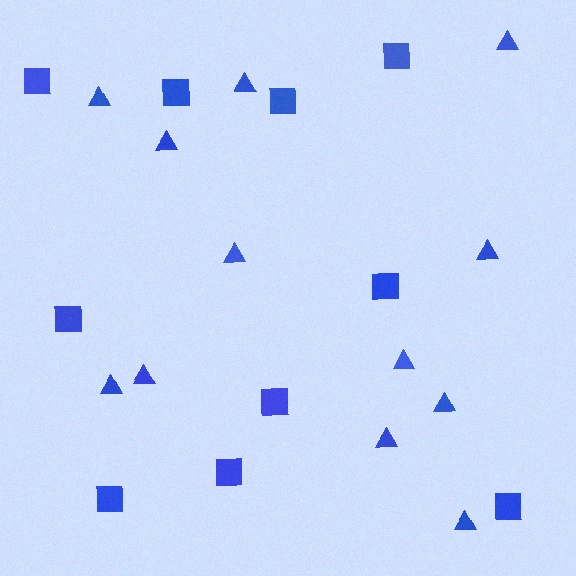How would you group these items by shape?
There are 2 groups: one group of squares (10) and one group of triangles (12).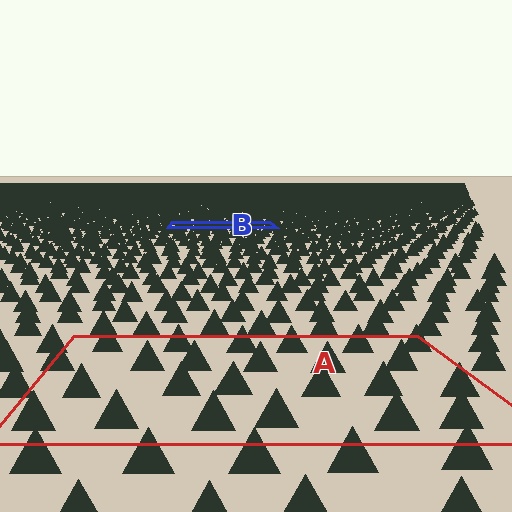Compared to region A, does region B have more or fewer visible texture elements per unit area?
Region B has more texture elements per unit area — they are packed more densely because it is farther away.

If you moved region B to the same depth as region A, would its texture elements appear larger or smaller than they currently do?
They would appear larger. At a closer depth, the same texture elements are projected at a bigger on-screen size.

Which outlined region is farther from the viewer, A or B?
Region B is farther from the viewer — the texture elements inside it appear smaller and more densely packed.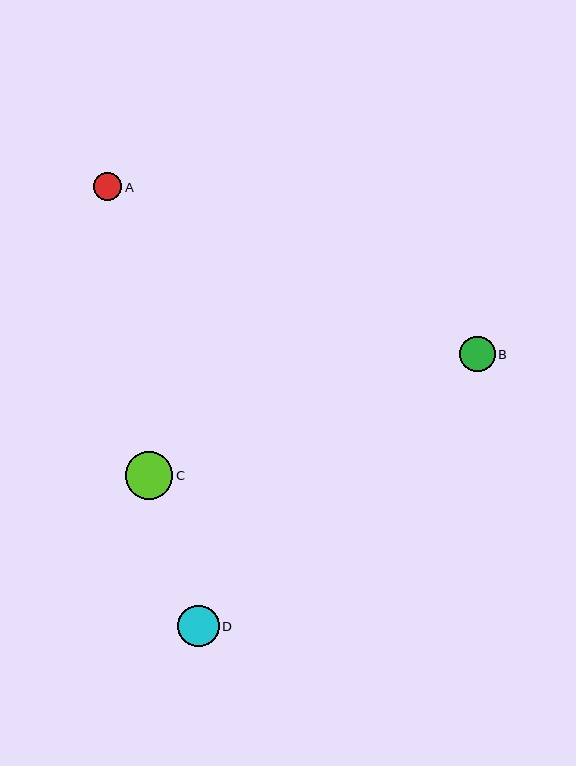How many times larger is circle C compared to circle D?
Circle C is approximately 1.1 times the size of circle D.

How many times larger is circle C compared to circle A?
Circle C is approximately 1.7 times the size of circle A.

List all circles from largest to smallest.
From largest to smallest: C, D, B, A.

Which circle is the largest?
Circle C is the largest with a size of approximately 48 pixels.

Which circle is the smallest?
Circle A is the smallest with a size of approximately 29 pixels.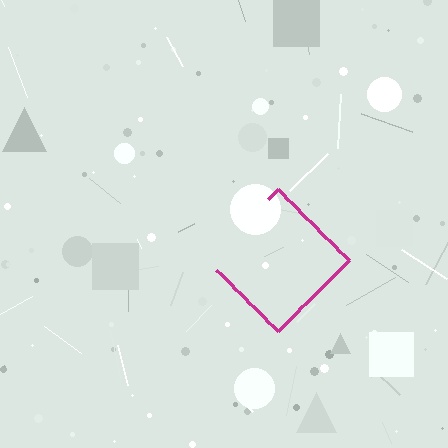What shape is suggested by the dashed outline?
The dashed outline suggests a diamond.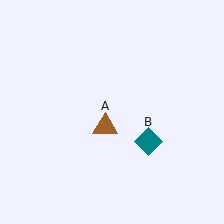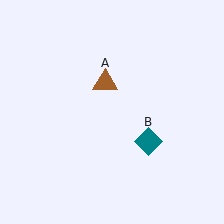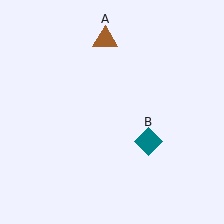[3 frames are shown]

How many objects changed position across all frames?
1 object changed position: brown triangle (object A).